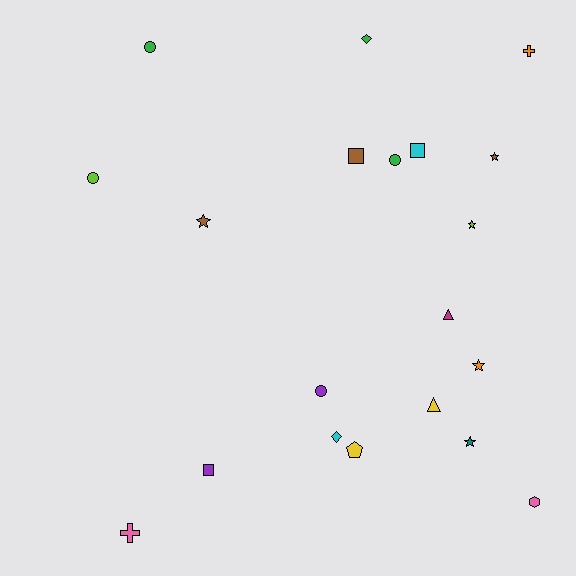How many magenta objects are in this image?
There is 1 magenta object.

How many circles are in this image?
There are 4 circles.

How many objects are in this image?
There are 20 objects.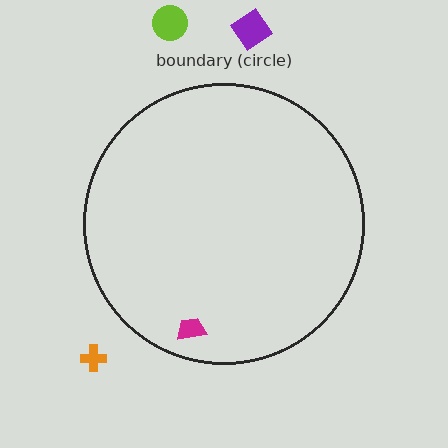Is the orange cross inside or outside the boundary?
Outside.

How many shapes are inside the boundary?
1 inside, 3 outside.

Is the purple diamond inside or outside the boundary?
Outside.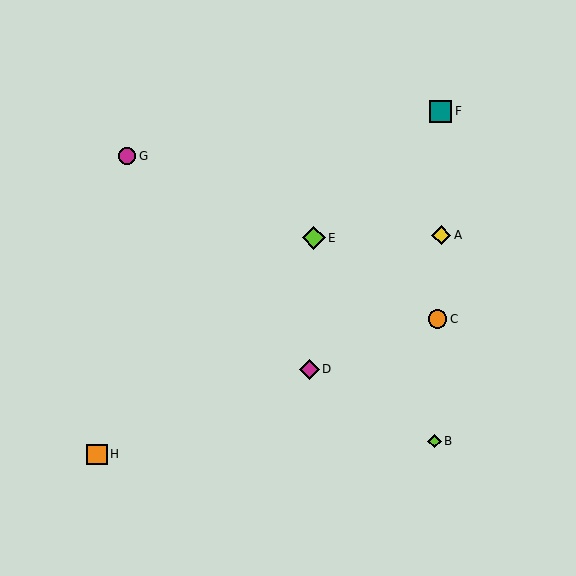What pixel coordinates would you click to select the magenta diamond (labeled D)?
Click at (309, 370) to select the magenta diamond D.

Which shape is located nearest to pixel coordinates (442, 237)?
The yellow diamond (labeled A) at (441, 235) is nearest to that location.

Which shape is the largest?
The lime diamond (labeled E) is the largest.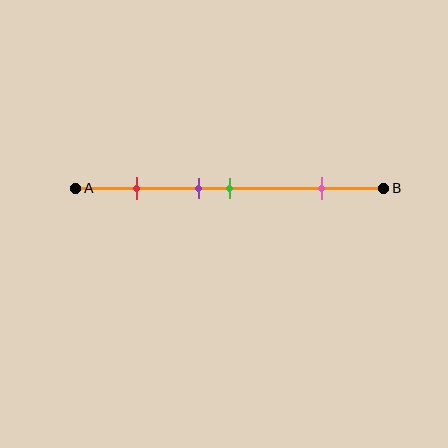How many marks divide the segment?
There are 4 marks dividing the segment.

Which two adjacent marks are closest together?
The purple and green marks are the closest adjacent pair.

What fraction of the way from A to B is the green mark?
The green mark is approximately 50% (0.5) of the way from A to B.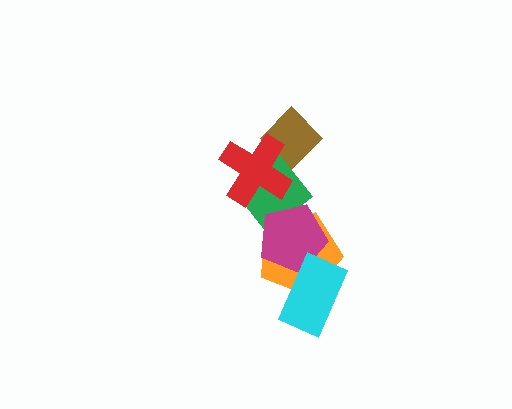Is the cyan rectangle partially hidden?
No, no other shape covers it.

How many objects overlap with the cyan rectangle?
2 objects overlap with the cyan rectangle.